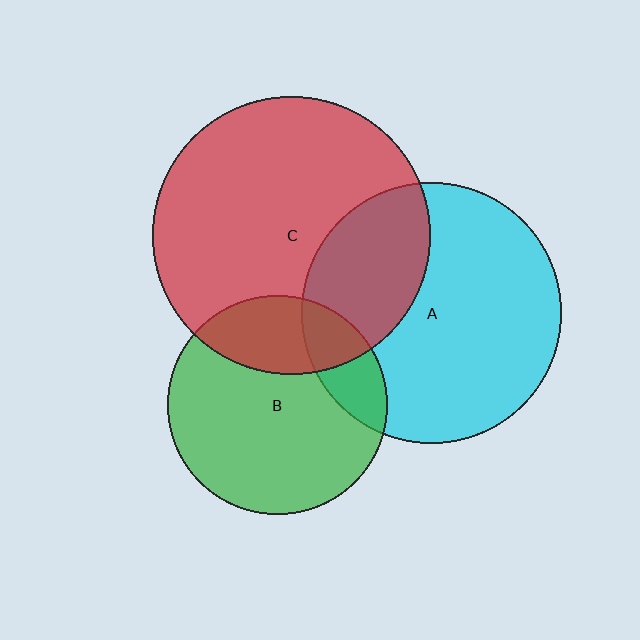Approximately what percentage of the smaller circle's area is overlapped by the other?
Approximately 30%.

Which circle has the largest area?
Circle C (red).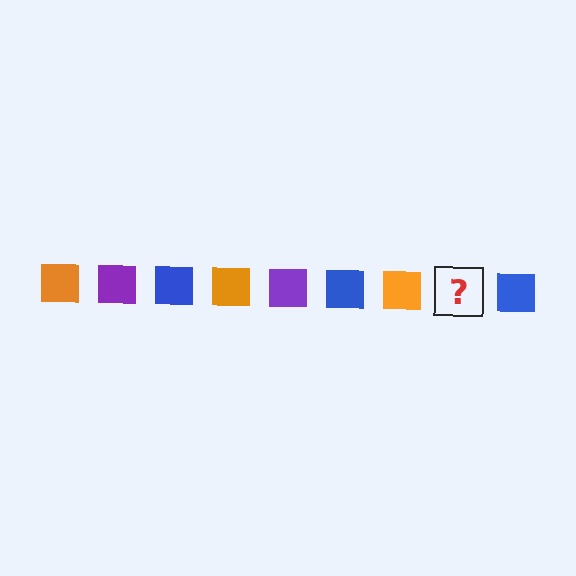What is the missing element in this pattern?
The missing element is a purple square.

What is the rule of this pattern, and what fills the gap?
The rule is that the pattern cycles through orange, purple, blue squares. The gap should be filled with a purple square.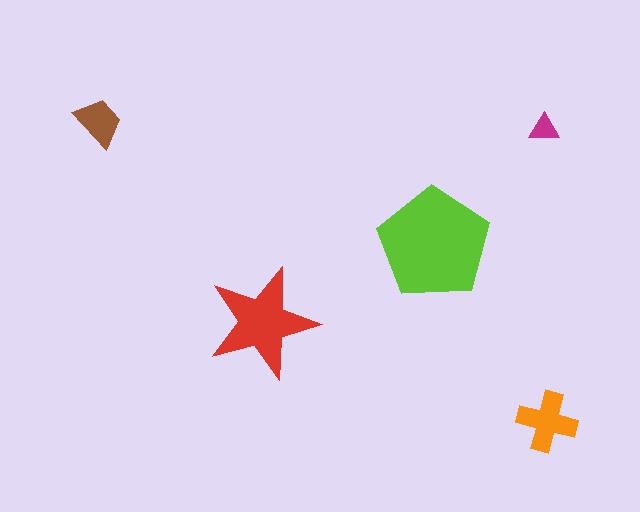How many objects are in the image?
There are 5 objects in the image.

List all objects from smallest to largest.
The magenta triangle, the brown trapezoid, the orange cross, the red star, the lime pentagon.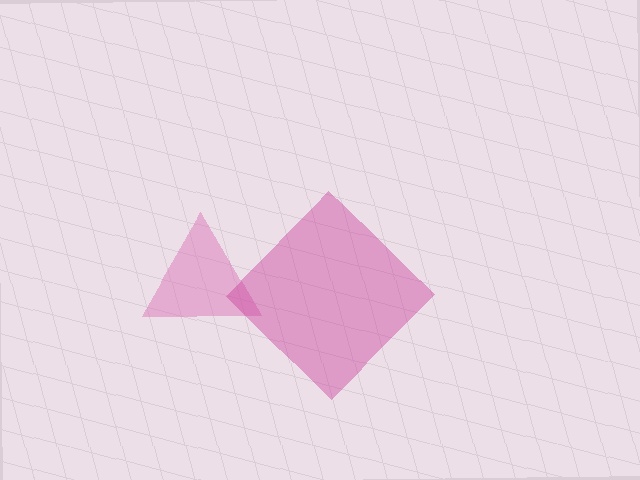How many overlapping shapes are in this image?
There are 2 overlapping shapes in the image.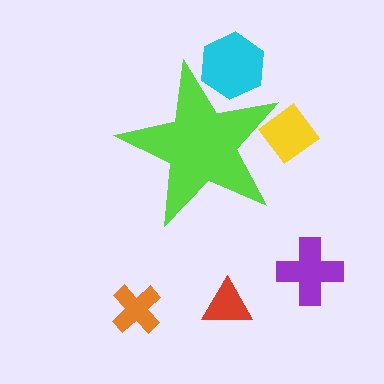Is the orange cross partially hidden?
No, the orange cross is fully visible.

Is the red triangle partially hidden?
No, the red triangle is fully visible.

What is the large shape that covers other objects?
A lime star.